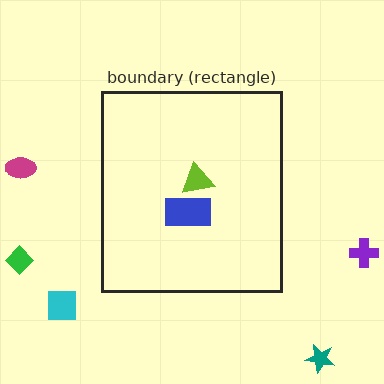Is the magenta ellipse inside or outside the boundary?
Outside.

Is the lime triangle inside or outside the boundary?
Inside.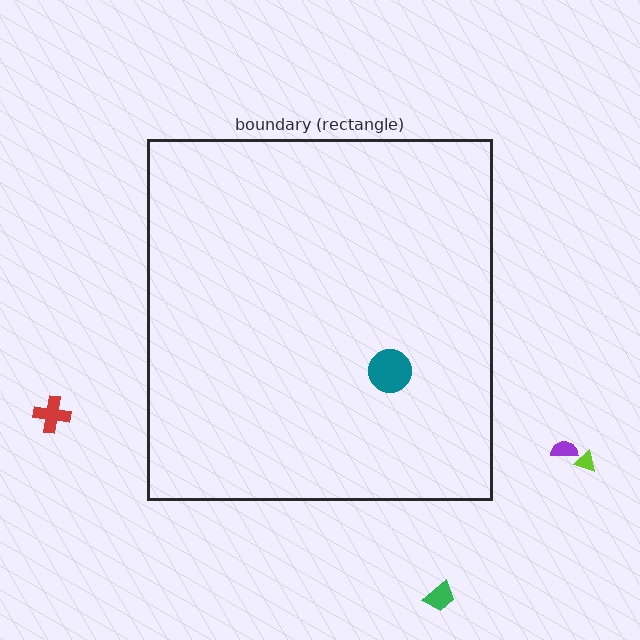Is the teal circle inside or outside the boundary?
Inside.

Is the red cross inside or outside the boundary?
Outside.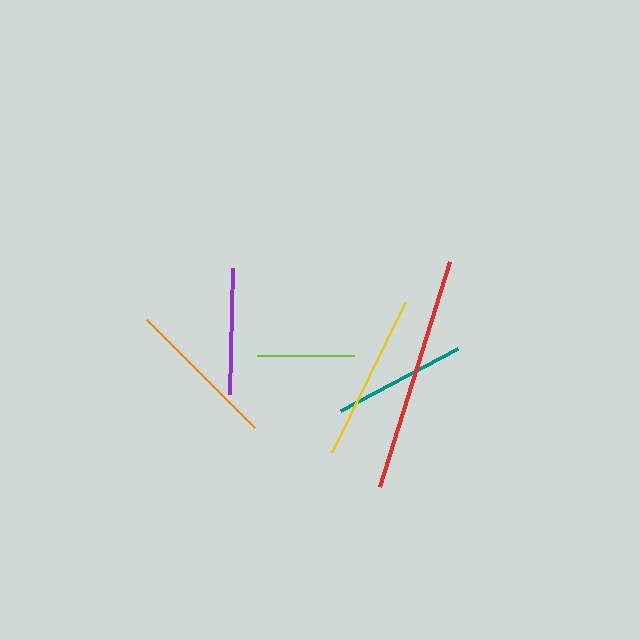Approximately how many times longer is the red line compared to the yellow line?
The red line is approximately 1.4 times the length of the yellow line.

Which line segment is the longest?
The red line is the longest at approximately 236 pixels.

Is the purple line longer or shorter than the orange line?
The orange line is longer than the purple line.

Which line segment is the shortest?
The lime line is the shortest at approximately 97 pixels.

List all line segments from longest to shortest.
From longest to shortest: red, yellow, orange, teal, purple, lime.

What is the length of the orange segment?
The orange segment is approximately 153 pixels long.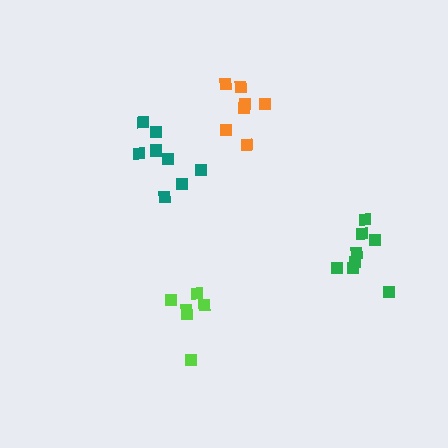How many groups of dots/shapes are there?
There are 4 groups.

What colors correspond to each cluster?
The clusters are colored: teal, green, orange, lime.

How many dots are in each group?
Group 1: 9 dots, Group 2: 8 dots, Group 3: 7 dots, Group 4: 6 dots (30 total).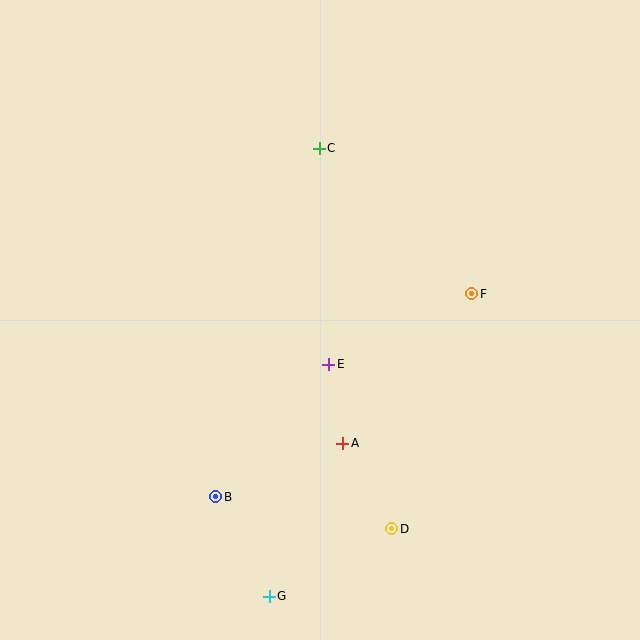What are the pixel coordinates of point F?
Point F is at (472, 294).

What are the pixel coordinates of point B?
Point B is at (216, 497).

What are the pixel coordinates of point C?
Point C is at (319, 148).